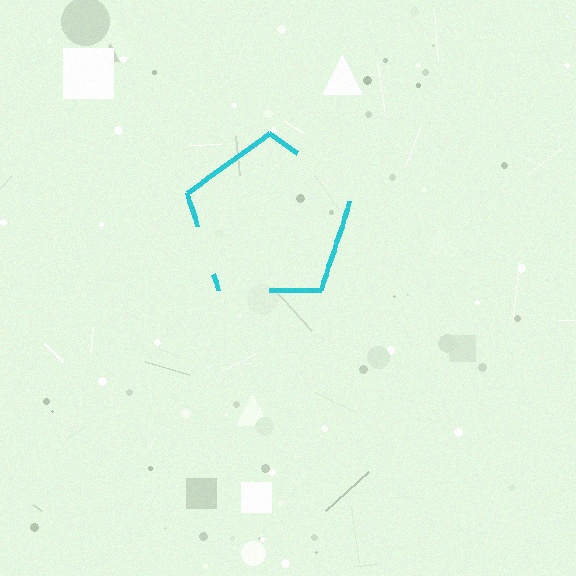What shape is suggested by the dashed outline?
The dashed outline suggests a pentagon.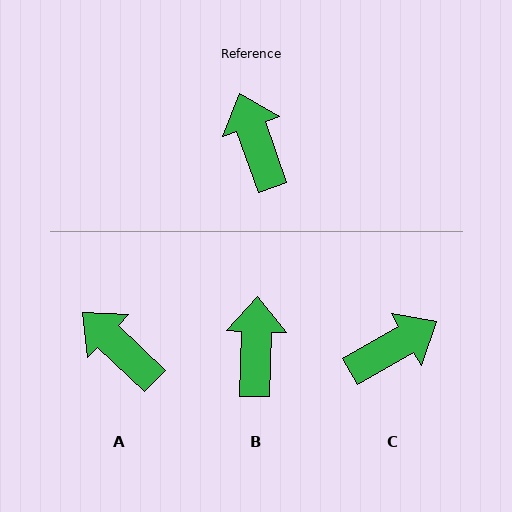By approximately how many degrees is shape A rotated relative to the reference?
Approximately 27 degrees counter-clockwise.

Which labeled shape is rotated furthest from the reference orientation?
C, about 79 degrees away.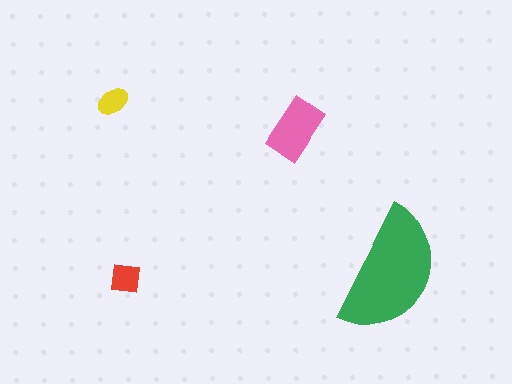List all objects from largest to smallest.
The green semicircle, the pink rectangle, the red square, the yellow ellipse.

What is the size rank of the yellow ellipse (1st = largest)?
4th.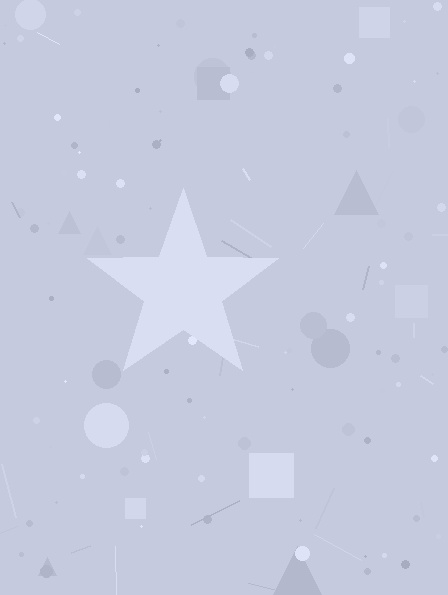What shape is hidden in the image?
A star is hidden in the image.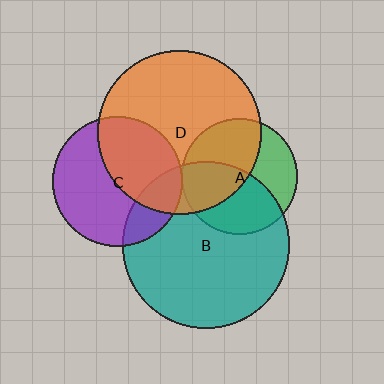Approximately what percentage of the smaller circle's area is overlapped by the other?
Approximately 50%.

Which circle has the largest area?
Circle B (teal).